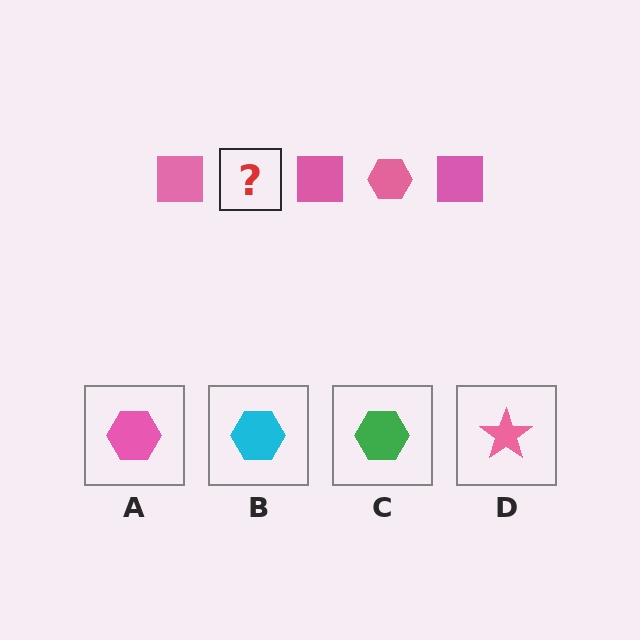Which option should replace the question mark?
Option A.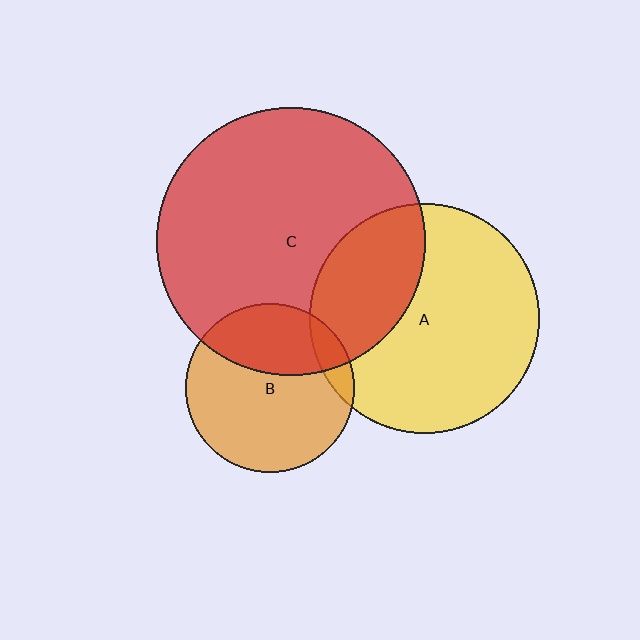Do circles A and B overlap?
Yes.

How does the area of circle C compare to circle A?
Approximately 1.4 times.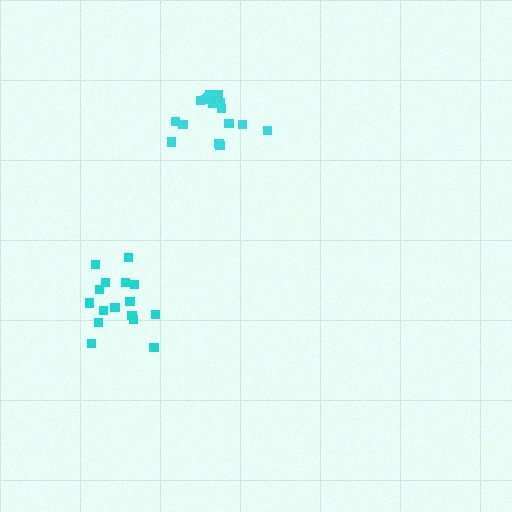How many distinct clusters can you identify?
There are 2 distinct clusters.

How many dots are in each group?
Group 1: 16 dots, Group 2: 16 dots (32 total).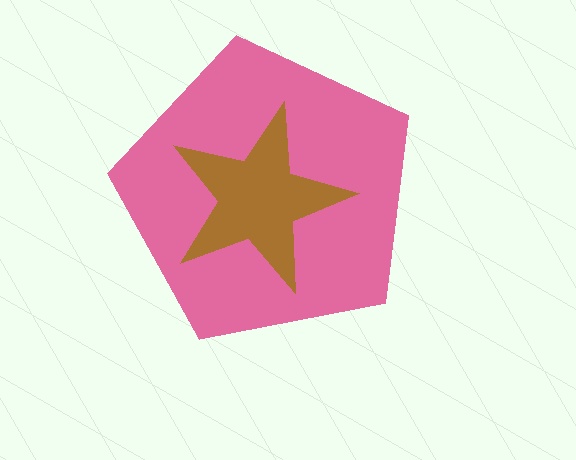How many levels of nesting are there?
2.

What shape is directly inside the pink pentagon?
The brown star.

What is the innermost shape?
The brown star.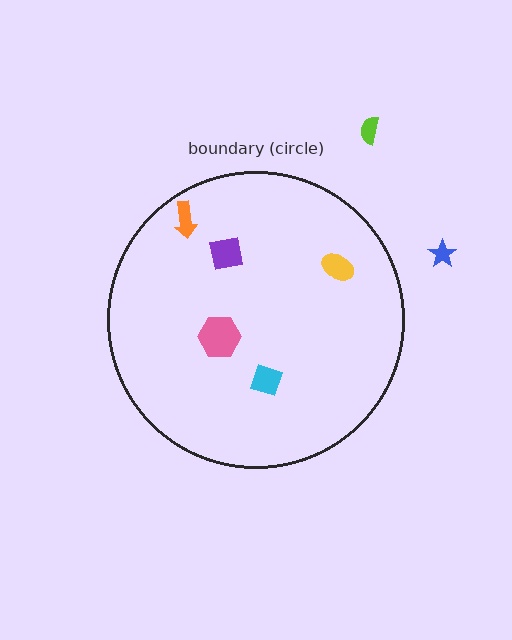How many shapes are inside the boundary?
5 inside, 2 outside.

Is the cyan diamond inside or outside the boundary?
Inside.